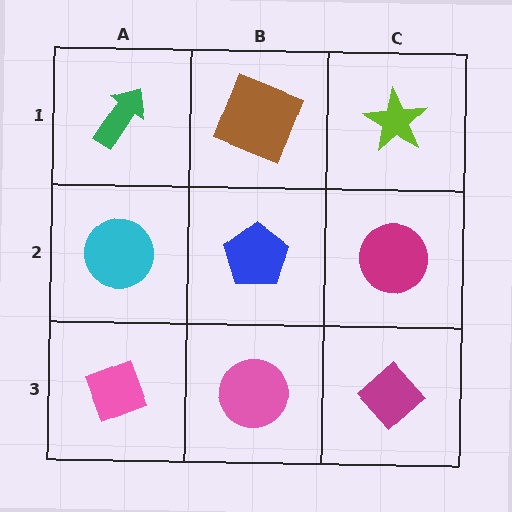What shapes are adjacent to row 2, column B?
A brown square (row 1, column B), a pink circle (row 3, column B), a cyan circle (row 2, column A), a magenta circle (row 2, column C).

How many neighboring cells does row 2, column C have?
3.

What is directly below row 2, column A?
A pink diamond.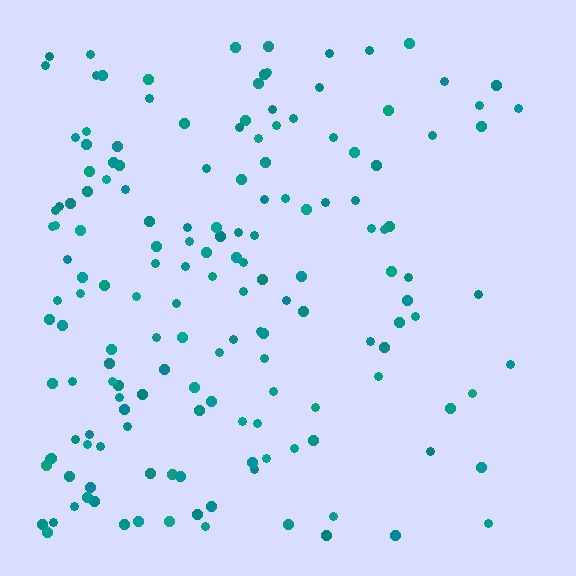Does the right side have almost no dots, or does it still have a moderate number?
Still a moderate number, just noticeably fewer than the left.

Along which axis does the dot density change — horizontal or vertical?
Horizontal.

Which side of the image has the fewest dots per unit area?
The right.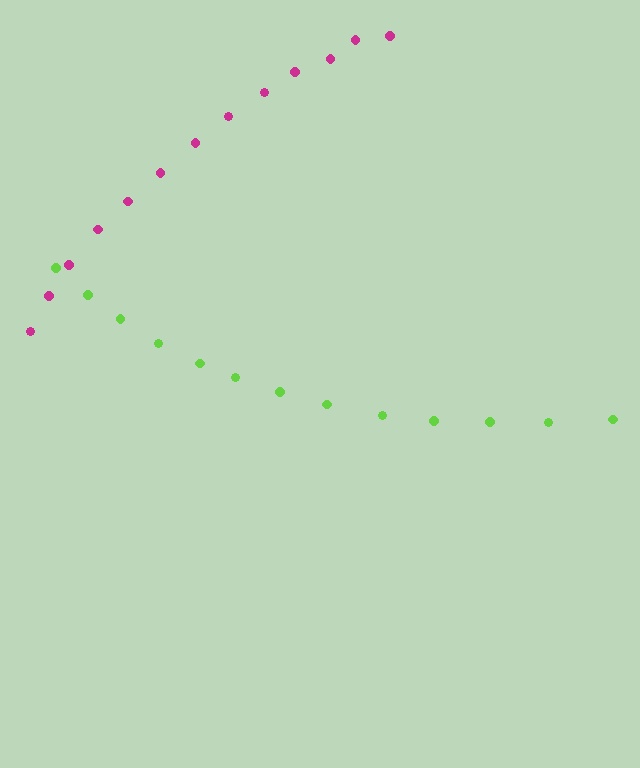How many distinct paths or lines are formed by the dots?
There are 2 distinct paths.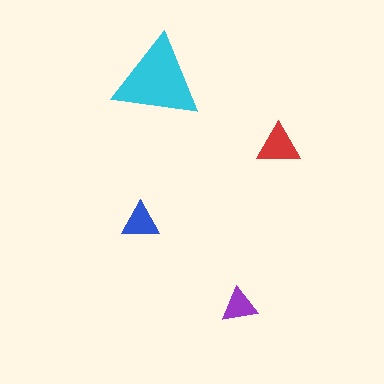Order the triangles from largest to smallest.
the cyan one, the red one, the blue one, the purple one.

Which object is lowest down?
The purple triangle is bottommost.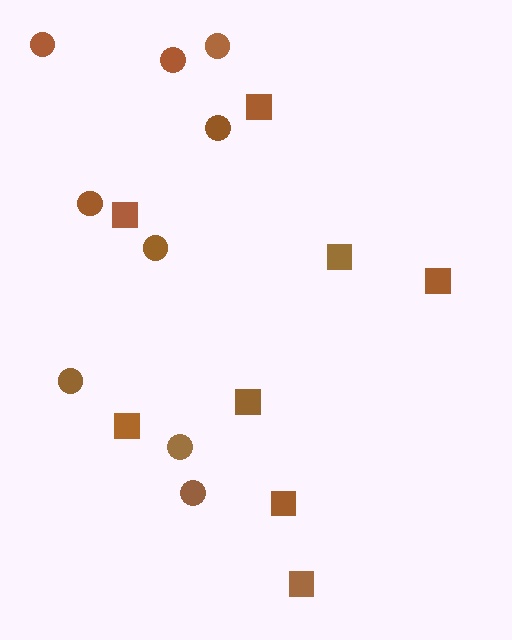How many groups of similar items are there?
There are 2 groups: one group of squares (8) and one group of circles (9).